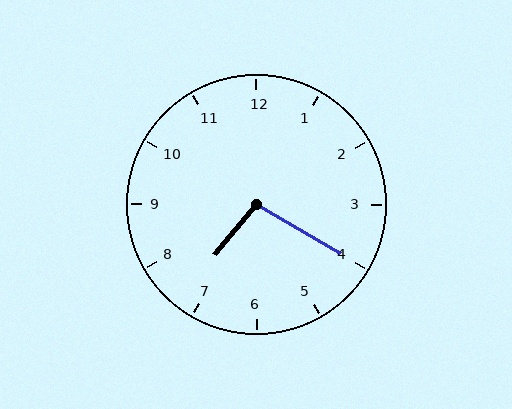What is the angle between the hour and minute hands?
Approximately 100 degrees.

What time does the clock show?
7:20.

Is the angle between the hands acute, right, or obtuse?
It is obtuse.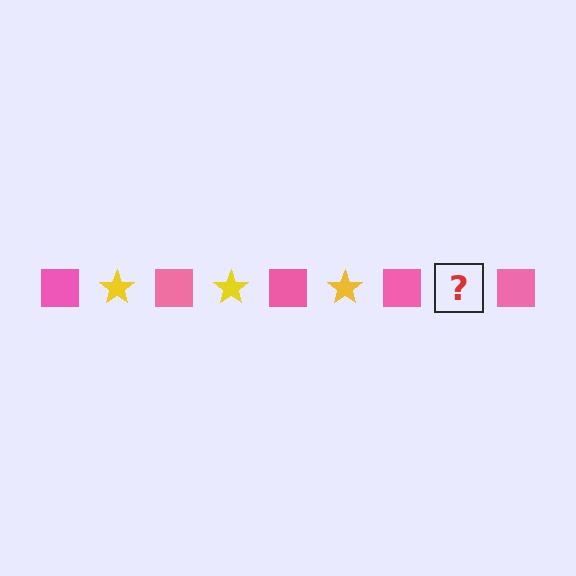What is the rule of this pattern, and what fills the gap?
The rule is that the pattern alternates between pink square and yellow star. The gap should be filled with a yellow star.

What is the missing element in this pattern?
The missing element is a yellow star.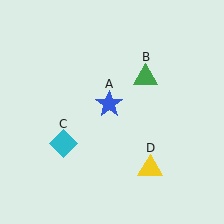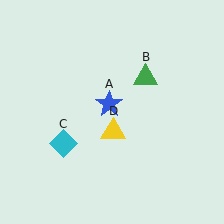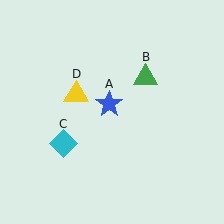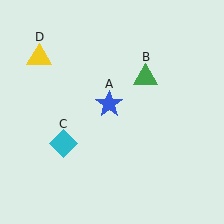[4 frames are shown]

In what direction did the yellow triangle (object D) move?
The yellow triangle (object D) moved up and to the left.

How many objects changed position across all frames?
1 object changed position: yellow triangle (object D).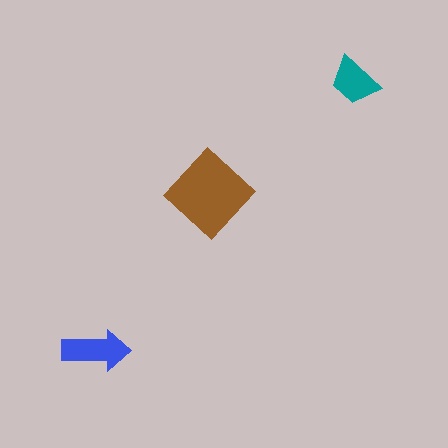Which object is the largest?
The brown diamond.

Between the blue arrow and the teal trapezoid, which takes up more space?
The blue arrow.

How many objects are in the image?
There are 3 objects in the image.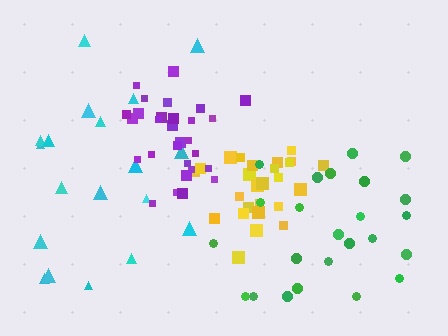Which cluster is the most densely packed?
Yellow.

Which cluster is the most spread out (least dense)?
Cyan.